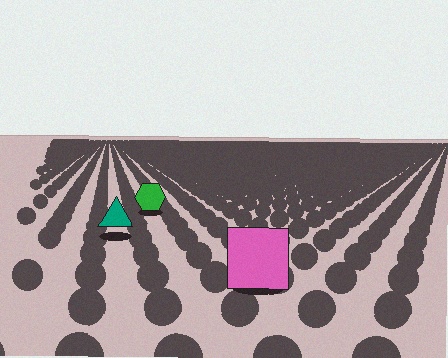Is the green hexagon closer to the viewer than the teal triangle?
No. The teal triangle is closer — you can tell from the texture gradient: the ground texture is coarser near it.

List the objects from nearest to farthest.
From nearest to farthest: the pink square, the teal triangle, the green hexagon.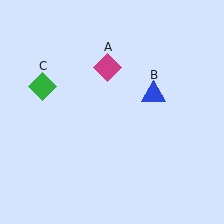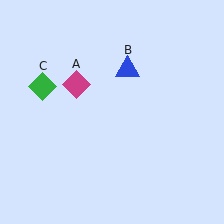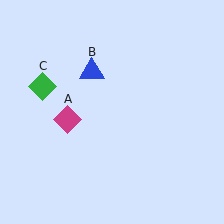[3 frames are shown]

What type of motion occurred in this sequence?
The magenta diamond (object A), blue triangle (object B) rotated counterclockwise around the center of the scene.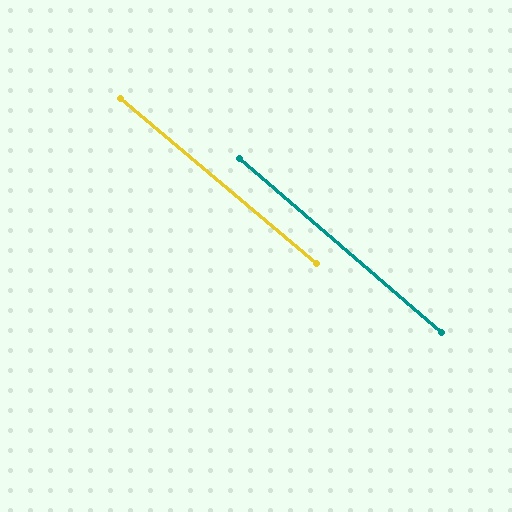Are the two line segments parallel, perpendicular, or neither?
Parallel — their directions differ by only 0.6°.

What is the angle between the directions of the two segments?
Approximately 1 degree.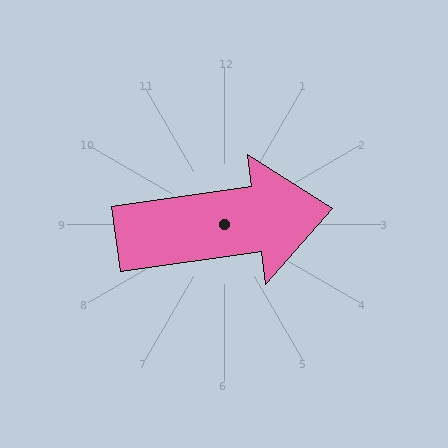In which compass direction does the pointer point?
East.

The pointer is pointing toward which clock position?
Roughly 3 o'clock.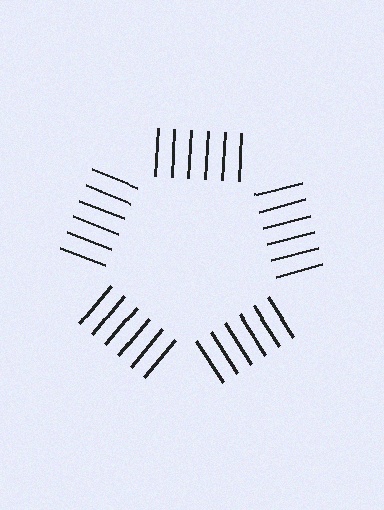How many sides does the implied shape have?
5 sides — the line-ends trace a pentagon.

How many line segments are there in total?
30 — 6 along each of the 5 edges.